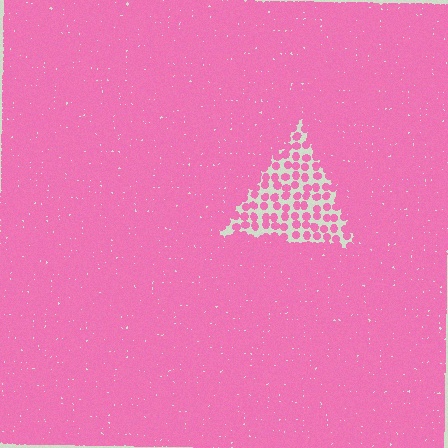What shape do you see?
I see a triangle.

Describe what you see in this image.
The image contains small pink elements arranged at two different densities. A triangle-shaped region is visible where the elements are less densely packed than the surrounding area.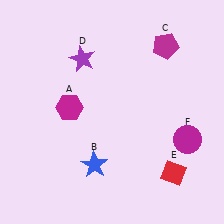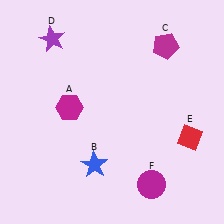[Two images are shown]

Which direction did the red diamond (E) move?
The red diamond (E) moved up.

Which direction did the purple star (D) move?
The purple star (D) moved left.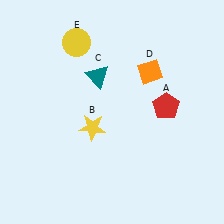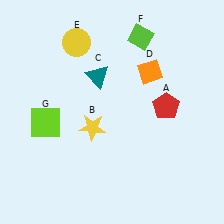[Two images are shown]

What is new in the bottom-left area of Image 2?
A lime square (G) was added in the bottom-left area of Image 2.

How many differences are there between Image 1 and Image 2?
There are 2 differences between the two images.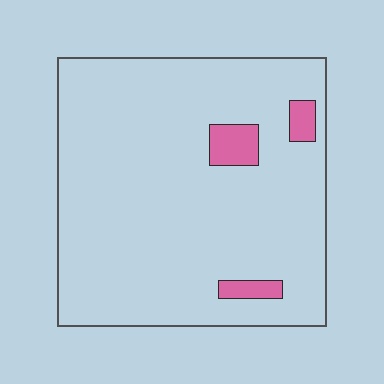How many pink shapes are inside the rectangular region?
3.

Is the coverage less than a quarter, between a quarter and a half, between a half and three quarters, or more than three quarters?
Less than a quarter.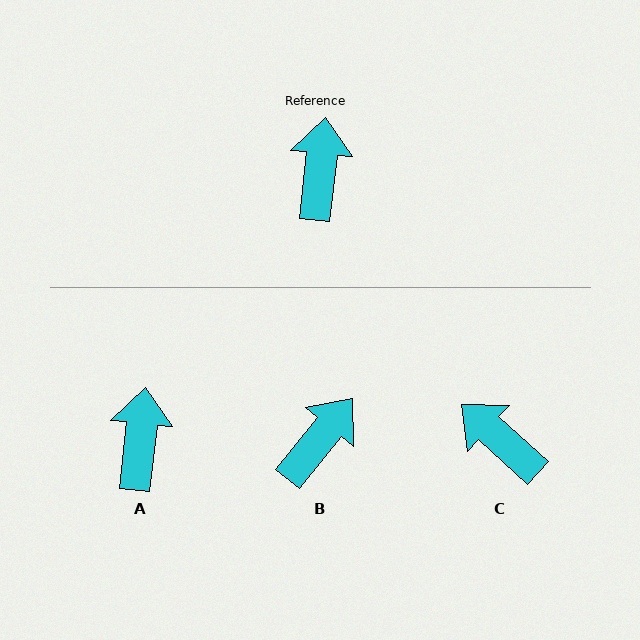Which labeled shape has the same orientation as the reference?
A.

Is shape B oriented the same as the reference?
No, it is off by about 33 degrees.